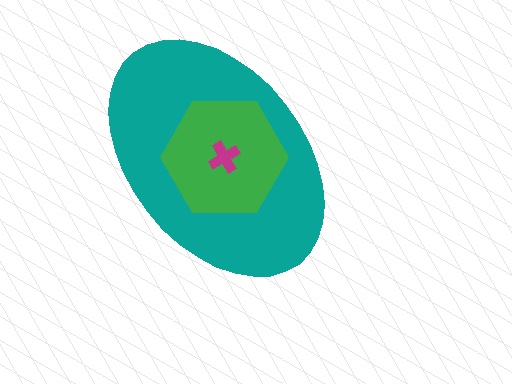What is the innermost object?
The magenta cross.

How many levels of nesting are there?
3.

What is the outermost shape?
The teal ellipse.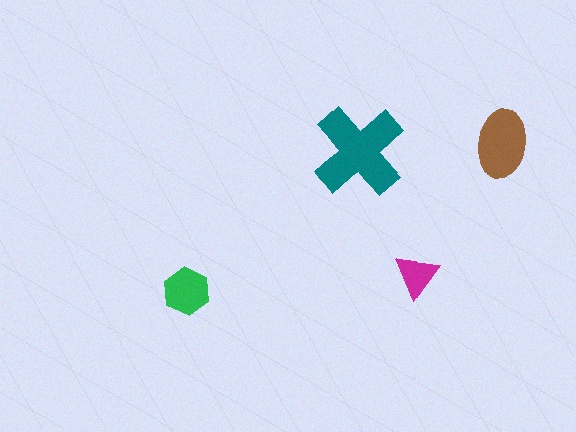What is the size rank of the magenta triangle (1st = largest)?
4th.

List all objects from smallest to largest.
The magenta triangle, the green hexagon, the brown ellipse, the teal cross.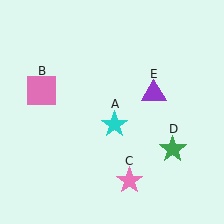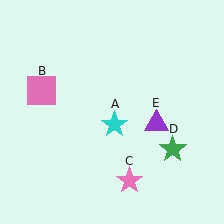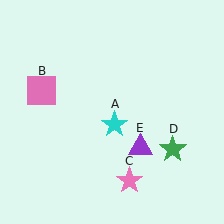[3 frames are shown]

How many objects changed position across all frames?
1 object changed position: purple triangle (object E).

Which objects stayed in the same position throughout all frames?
Cyan star (object A) and pink square (object B) and pink star (object C) and green star (object D) remained stationary.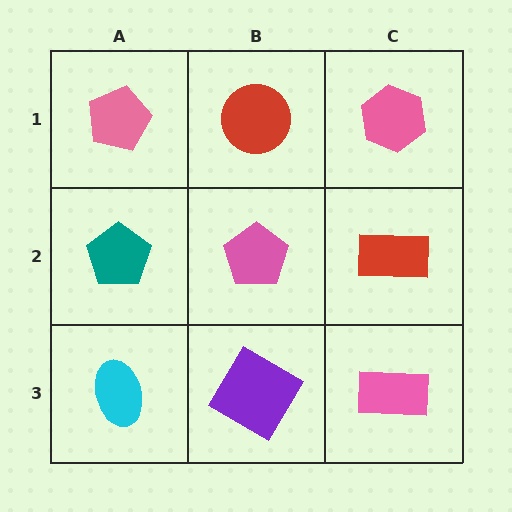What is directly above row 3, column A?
A teal pentagon.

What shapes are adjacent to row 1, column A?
A teal pentagon (row 2, column A), a red circle (row 1, column B).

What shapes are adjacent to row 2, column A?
A pink pentagon (row 1, column A), a cyan ellipse (row 3, column A), a pink pentagon (row 2, column B).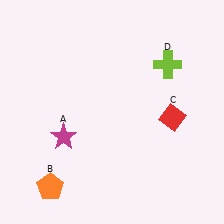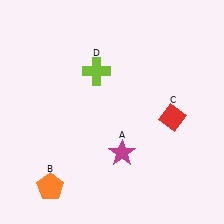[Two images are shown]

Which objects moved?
The objects that moved are: the magenta star (A), the lime cross (D).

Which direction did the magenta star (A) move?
The magenta star (A) moved right.